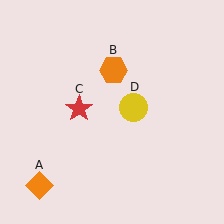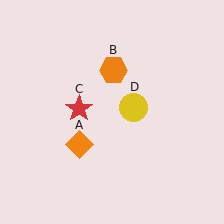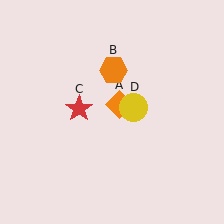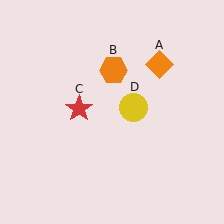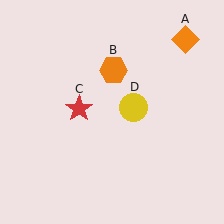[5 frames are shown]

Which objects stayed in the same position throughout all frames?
Orange hexagon (object B) and red star (object C) and yellow circle (object D) remained stationary.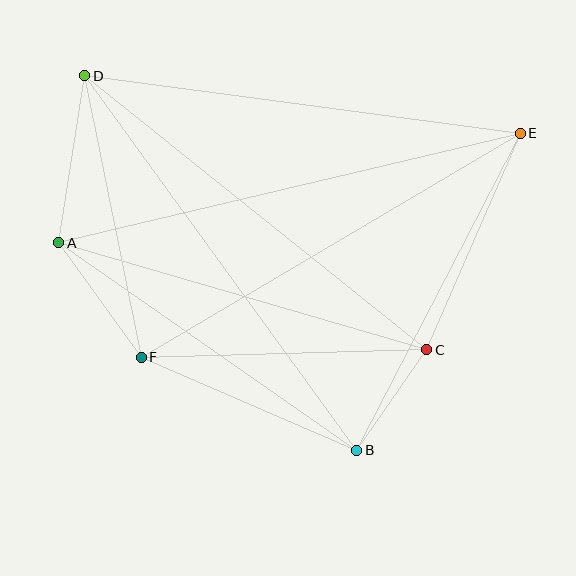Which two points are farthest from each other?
Points A and E are farthest from each other.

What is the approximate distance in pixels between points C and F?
The distance between C and F is approximately 286 pixels.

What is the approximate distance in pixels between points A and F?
The distance between A and F is approximately 141 pixels.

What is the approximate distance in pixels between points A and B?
The distance between A and B is approximately 363 pixels.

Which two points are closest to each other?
Points B and C are closest to each other.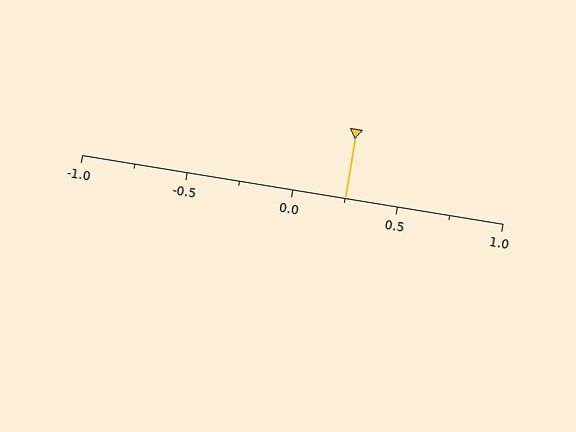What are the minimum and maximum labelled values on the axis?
The axis runs from -1.0 to 1.0.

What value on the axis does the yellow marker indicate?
The marker indicates approximately 0.25.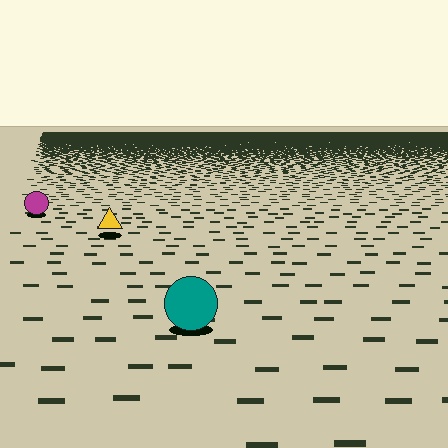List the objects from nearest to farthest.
From nearest to farthest: the teal circle, the yellow triangle, the magenta circle.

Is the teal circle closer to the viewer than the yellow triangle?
Yes. The teal circle is closer — you can tell from the texture gradient: the ground texture is coarser near it.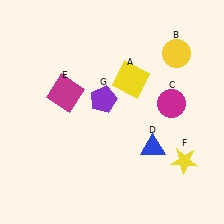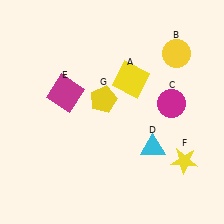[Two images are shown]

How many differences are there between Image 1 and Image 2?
There are 2 differences between the two images.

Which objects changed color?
D changed from blue to cyan. G changed from purple to yellow.